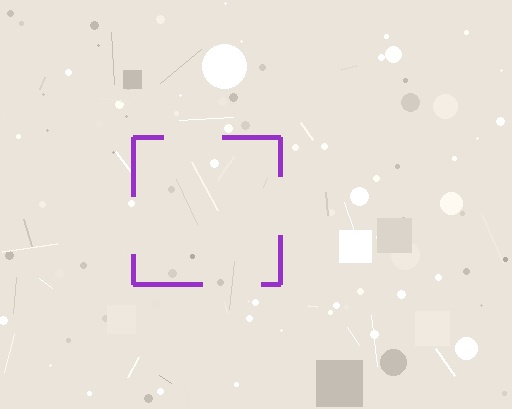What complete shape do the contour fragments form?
The contour fragments form a square.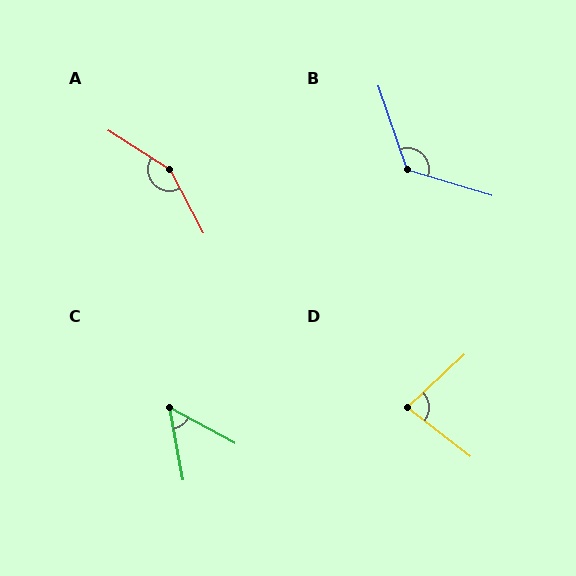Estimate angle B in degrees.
Approximately 126 degrees.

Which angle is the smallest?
C, at approximately 52 degrees.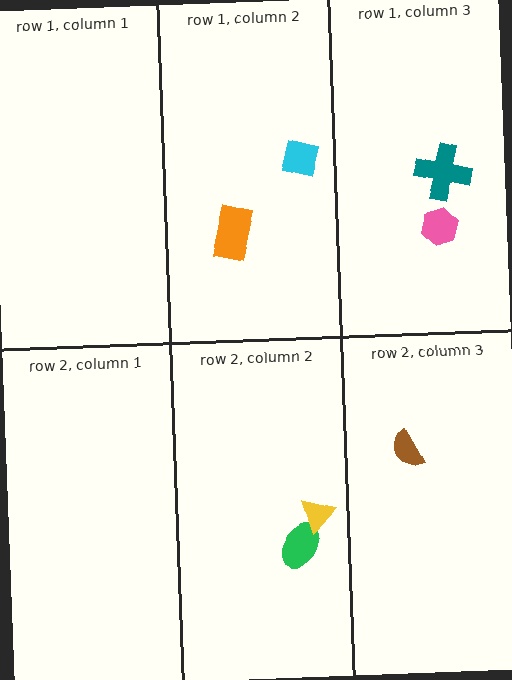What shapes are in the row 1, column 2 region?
The cyan square, the orange rectangle.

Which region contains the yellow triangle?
The row 2, column 2 region.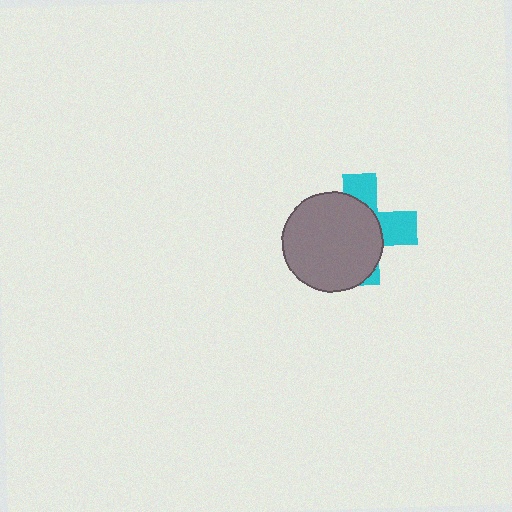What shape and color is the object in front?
The object in front is a gray circle.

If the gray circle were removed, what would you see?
You would see the complete cyan cross.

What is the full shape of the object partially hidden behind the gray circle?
The partially hidden object is a cyan cross.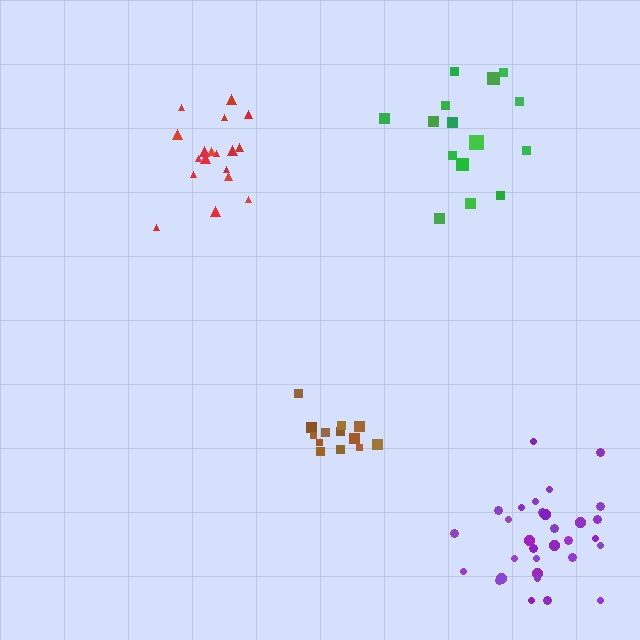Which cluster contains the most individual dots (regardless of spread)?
Purple (31).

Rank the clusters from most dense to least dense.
brown, red, purple, green.